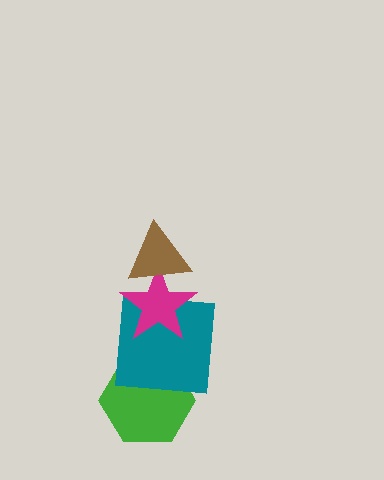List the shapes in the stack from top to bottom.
From top to bottom: the brown triangle, the magenta star, the teal square, the green hexagon.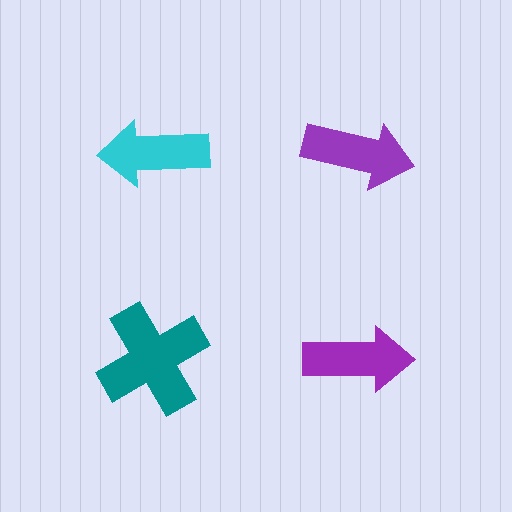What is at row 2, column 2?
A purple arrow.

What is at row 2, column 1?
A teal cross.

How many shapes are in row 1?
2 shapes.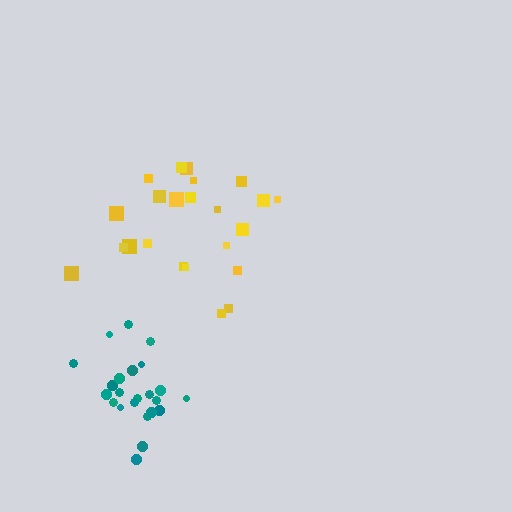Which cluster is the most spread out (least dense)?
Yellow.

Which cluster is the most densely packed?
Teal.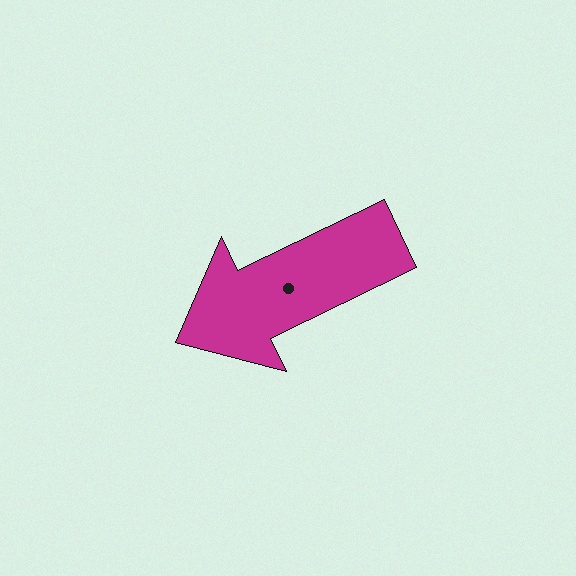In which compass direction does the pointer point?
Southwest.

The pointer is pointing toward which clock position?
Roughly 8 o'clock.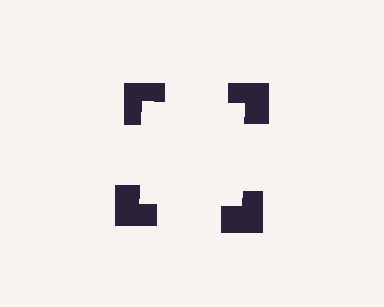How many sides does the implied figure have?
4 sides.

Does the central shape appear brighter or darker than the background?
It typically appears slightly brighter than the background, even though no actual brightness change is drawn.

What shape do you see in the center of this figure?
An illusory square — its edges are inferred from the aligned wedge cuts in the notched squares, not physically drawn.